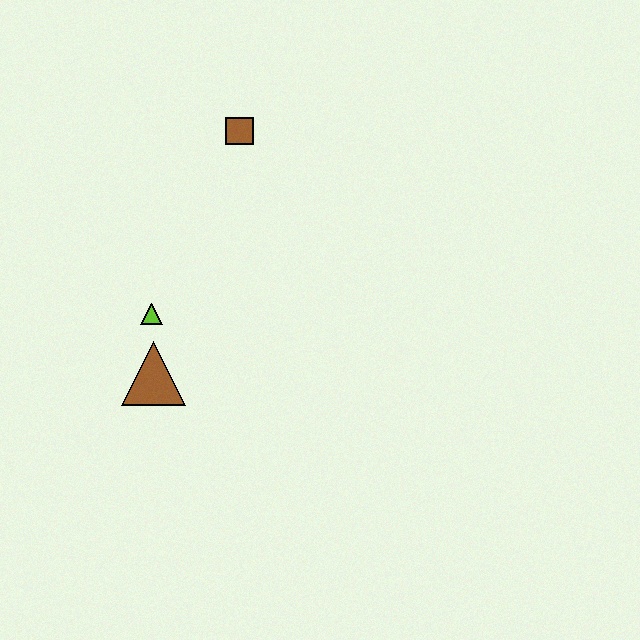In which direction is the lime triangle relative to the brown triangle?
The lime triangle is above the brown triangle.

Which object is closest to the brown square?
The lime triangle is closest to the brown square.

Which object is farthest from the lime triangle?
The brown square is farthest from the lime triangle.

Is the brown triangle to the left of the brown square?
Yes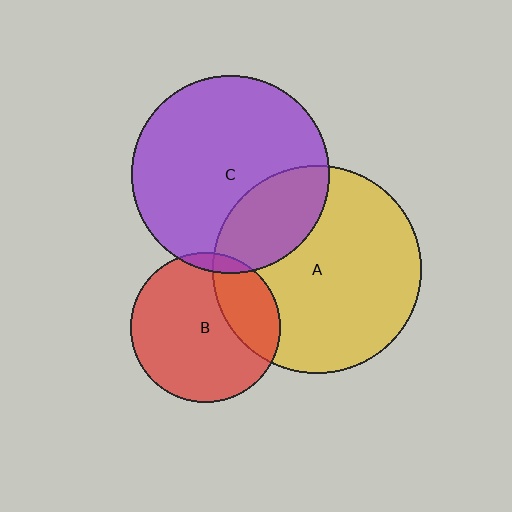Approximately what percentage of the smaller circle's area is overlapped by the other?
Approximately 25%.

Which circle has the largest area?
Circle A (yellow).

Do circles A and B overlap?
Yes.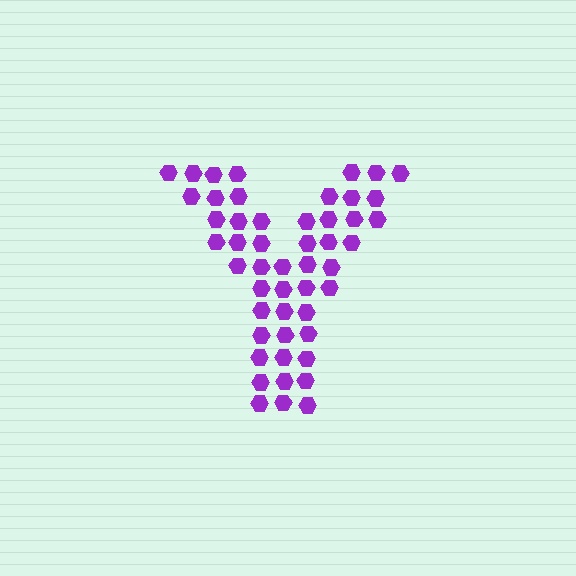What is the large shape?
The large shape is the letter Y.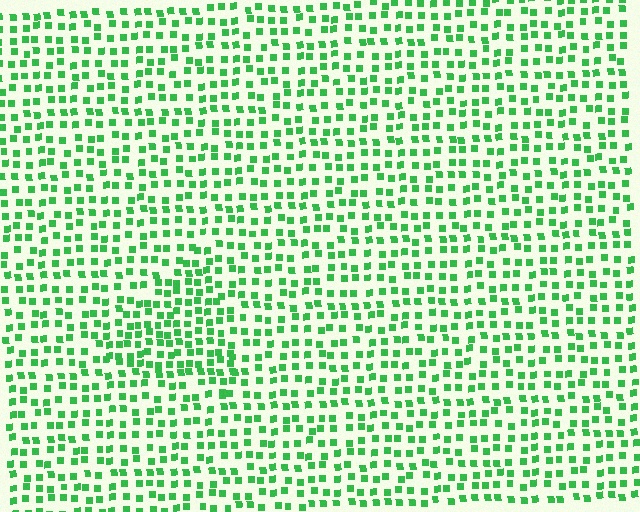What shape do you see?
I see a triangle.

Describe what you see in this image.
The image contains small green elements arranged at two different densities. A triangle-shaped region is visible where the elements are more densely packed than the surrounding area.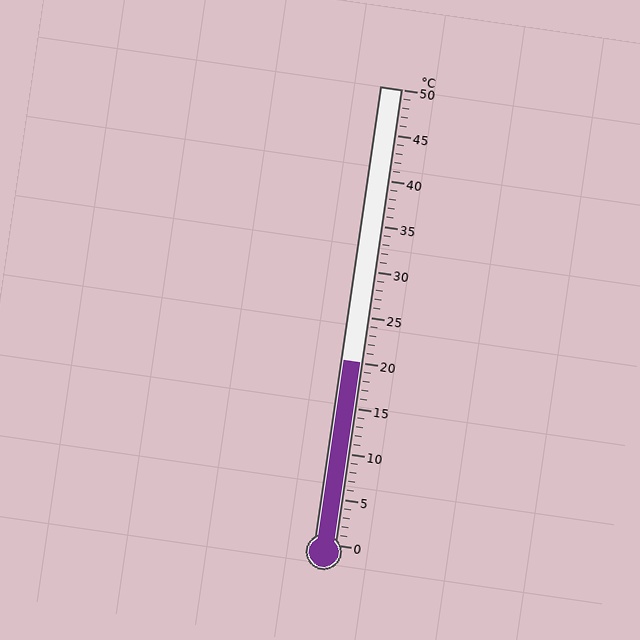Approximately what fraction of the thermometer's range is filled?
The thermometer is filled to approximately 40% of its range.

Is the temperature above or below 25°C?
The temperature is below 25°C.